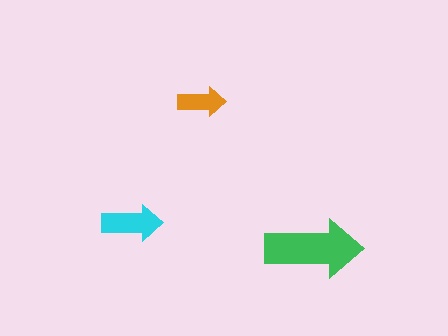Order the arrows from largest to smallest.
the green one, the cyan one, the orange one.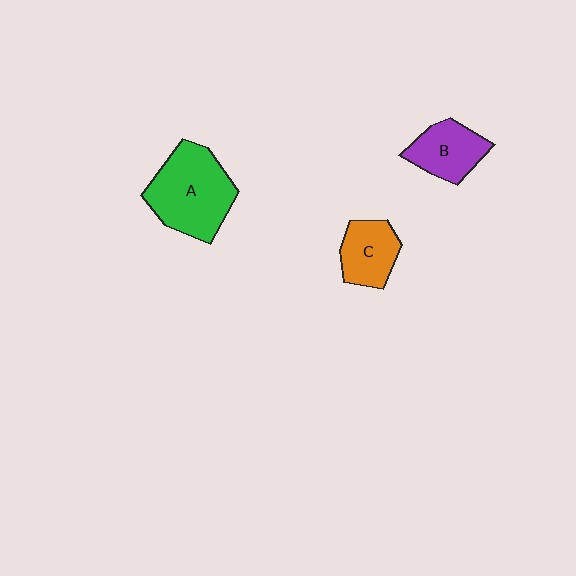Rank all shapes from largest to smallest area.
From largest to smallest: A (green), B (purple), C (orange).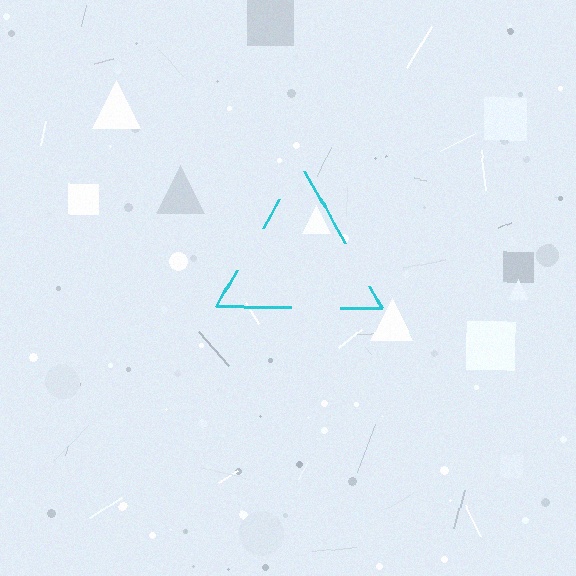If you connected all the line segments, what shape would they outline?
They would outline a triangle.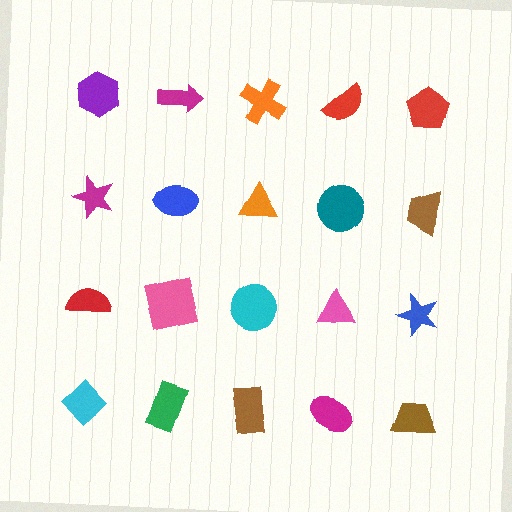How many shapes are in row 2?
5 shapes.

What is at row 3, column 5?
A blue star.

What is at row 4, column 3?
A brown rectangle.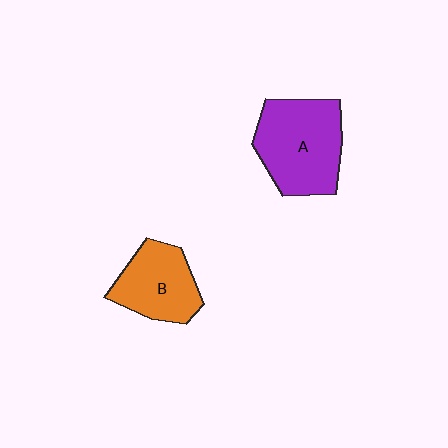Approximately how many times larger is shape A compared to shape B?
Approximately 1.4 times.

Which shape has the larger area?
Shape A (purple).